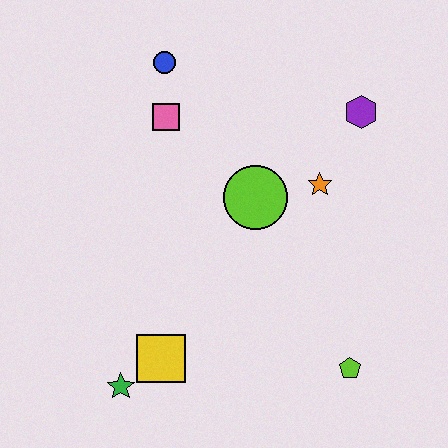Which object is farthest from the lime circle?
The green star is farthest from the lime circle.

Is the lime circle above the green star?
Yes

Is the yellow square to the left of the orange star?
Yes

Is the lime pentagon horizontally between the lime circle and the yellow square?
No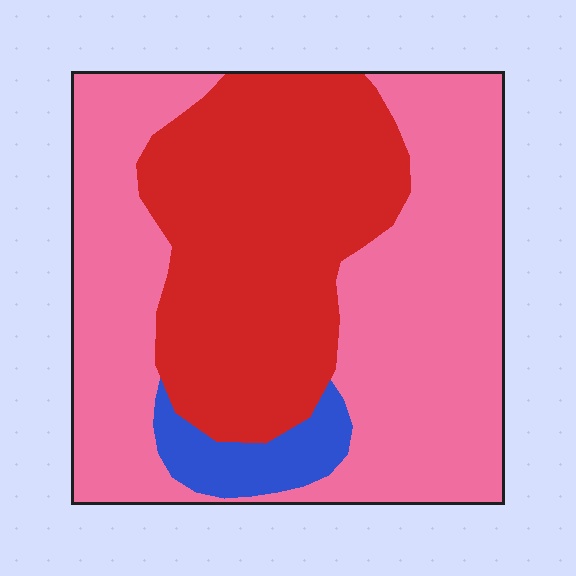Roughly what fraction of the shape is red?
Red takes up between a quarter and a half of the shape.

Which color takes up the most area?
Pink, at roughly 55%.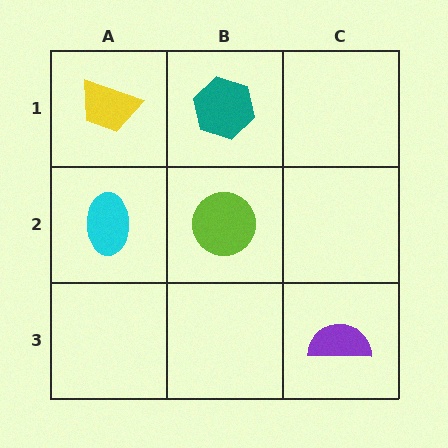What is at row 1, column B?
A teal hexagon.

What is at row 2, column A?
A cyan ellipse.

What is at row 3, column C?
A purple semicircle.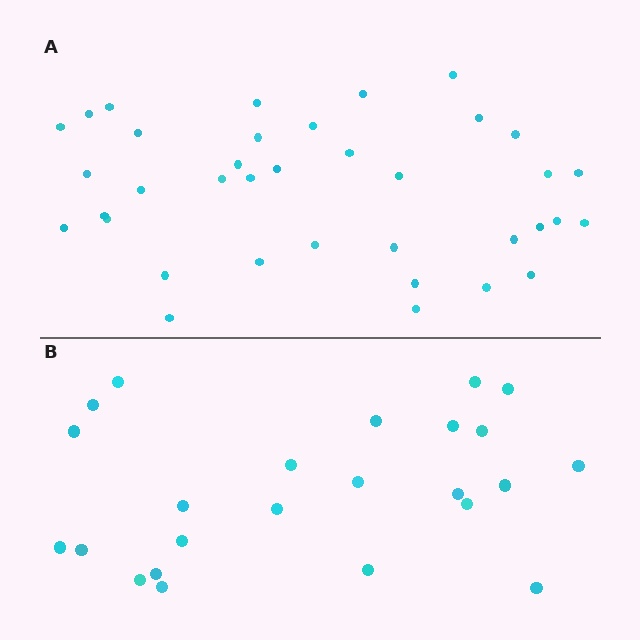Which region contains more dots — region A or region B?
Region A (the top region) has more dots.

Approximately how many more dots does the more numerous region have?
Region A has approximately 15 more dots than region B.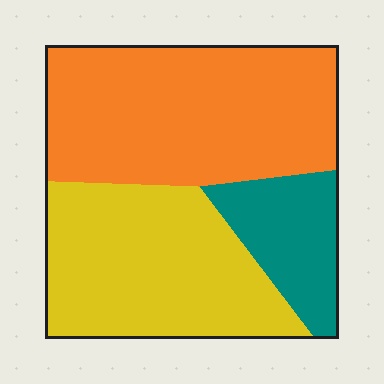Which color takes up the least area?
Teal, at roughly 15%.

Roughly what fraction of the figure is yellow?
Yellow covers roughly 40% of the figure.